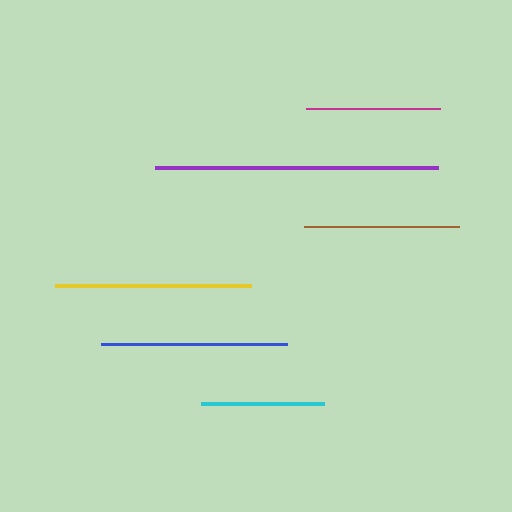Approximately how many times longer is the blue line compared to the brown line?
The blue line is approximately 1.2 times the length of the brown line.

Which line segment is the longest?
The purple line is the longest at approximately 283 pixels.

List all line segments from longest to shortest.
From longest to shortest: purple, yellow, blue, brown, magenta, cyan.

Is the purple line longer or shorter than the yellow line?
The purple line is longer than the yellow line.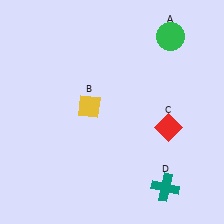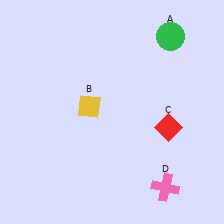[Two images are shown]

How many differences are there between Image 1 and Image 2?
There is 1 difference between the two images.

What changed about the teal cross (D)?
In Image 1, D is teal. In Image 2, it changed to pink.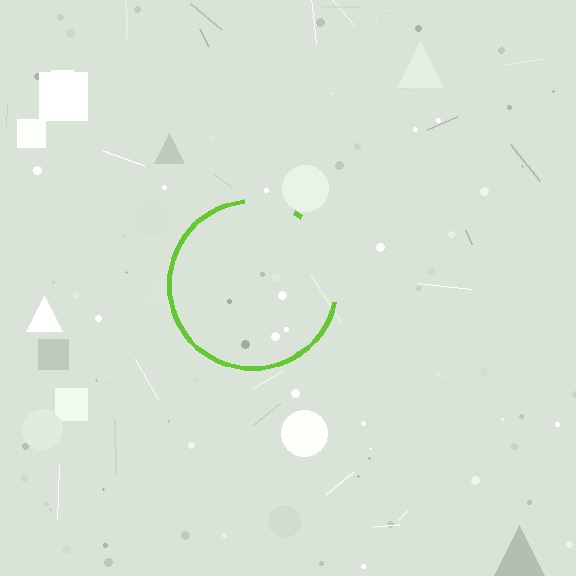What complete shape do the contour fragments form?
The contour fragments form a circle.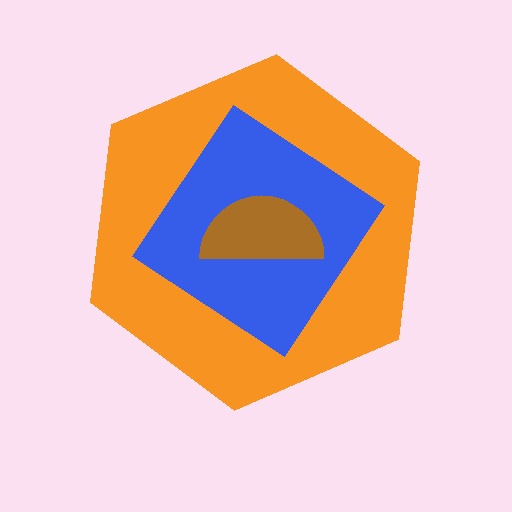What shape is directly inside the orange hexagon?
The blue diamond.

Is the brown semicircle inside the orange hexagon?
Yes.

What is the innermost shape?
The brown semicircle.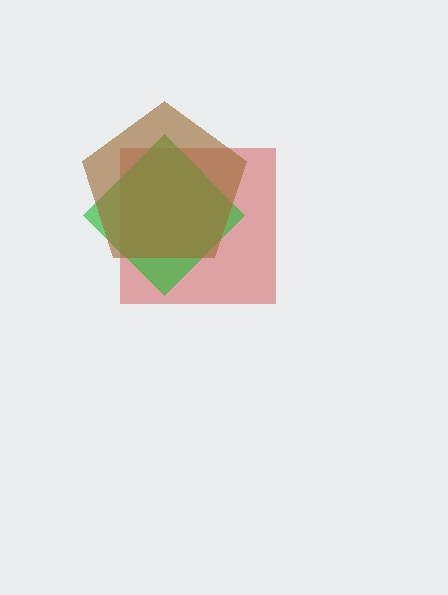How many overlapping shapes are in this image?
There are 3 overlapping shapes in the image.